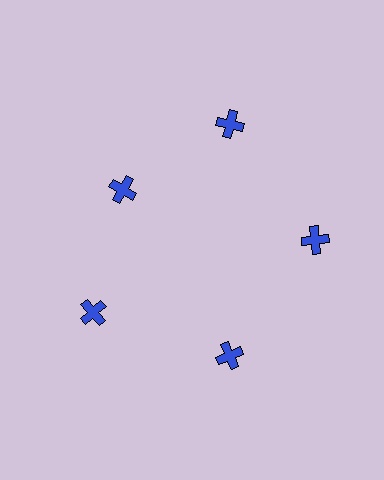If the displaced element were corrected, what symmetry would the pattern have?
It would have 5-fold rotational symmetry — the pattern would map onto itself every 72 degrees.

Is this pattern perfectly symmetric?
No. The 5 blue crosses are arranged in a ring, but one element near the 10 o'clock position is pulled inward toward the center, breaking the 5-fold rotational symmetry.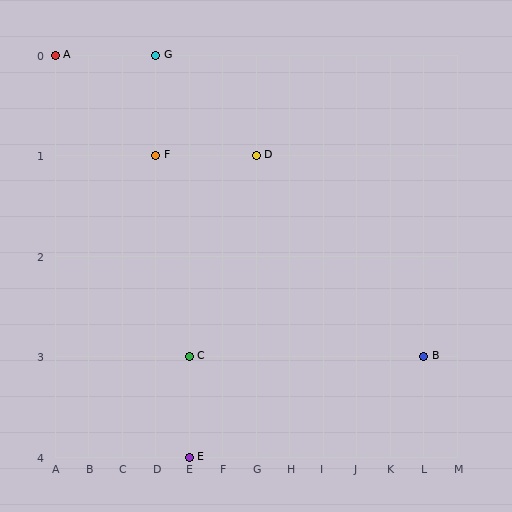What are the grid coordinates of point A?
Point A is at grid coordinates (A, 0).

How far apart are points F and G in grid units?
Points F and G are 1 row apart.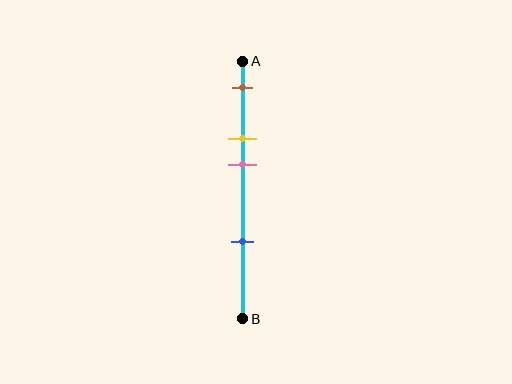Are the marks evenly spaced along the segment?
No, the marks are not evenly spaced.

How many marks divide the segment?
There are 4 marks dividing the segment.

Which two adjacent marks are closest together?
The yellow and pink marks are the closest adjacent pair.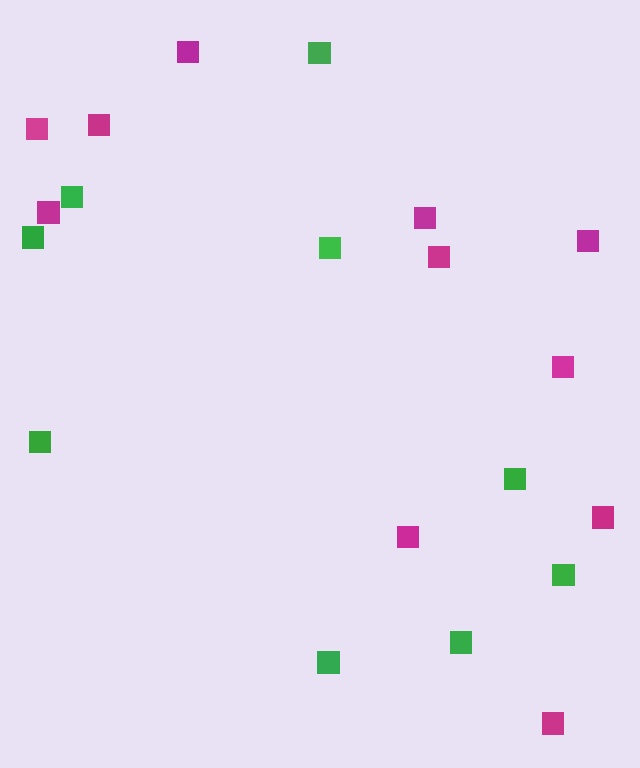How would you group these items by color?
There are 2 groups: one group of green squares (9) and one group of magenta squares (11).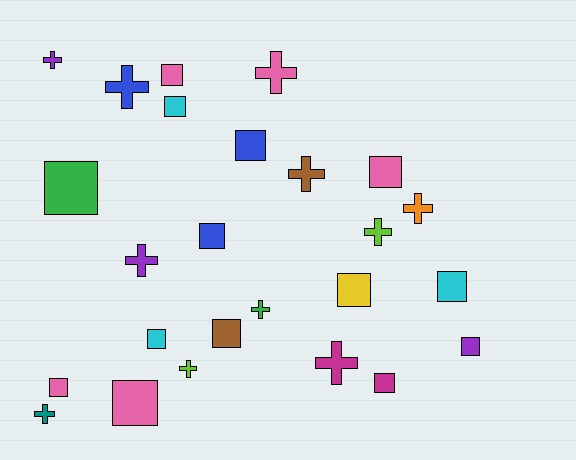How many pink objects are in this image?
There are 5 pink objects.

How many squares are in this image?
There are 14 squares.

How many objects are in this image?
There are 25 objects.